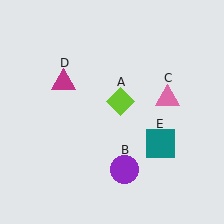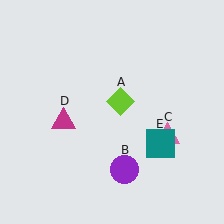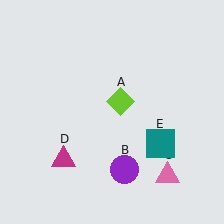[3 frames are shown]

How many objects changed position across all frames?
2 objects changed position: pink triangle (object C), magenta triangle (object D).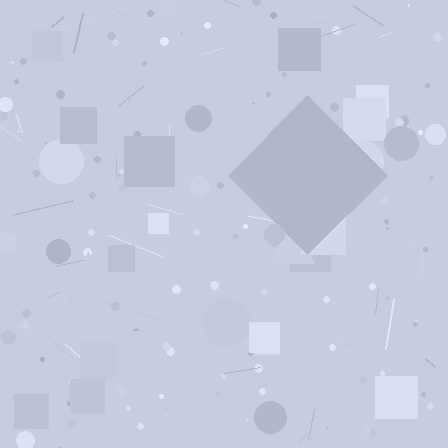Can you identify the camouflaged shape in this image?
The camouflaged shape is a diamond.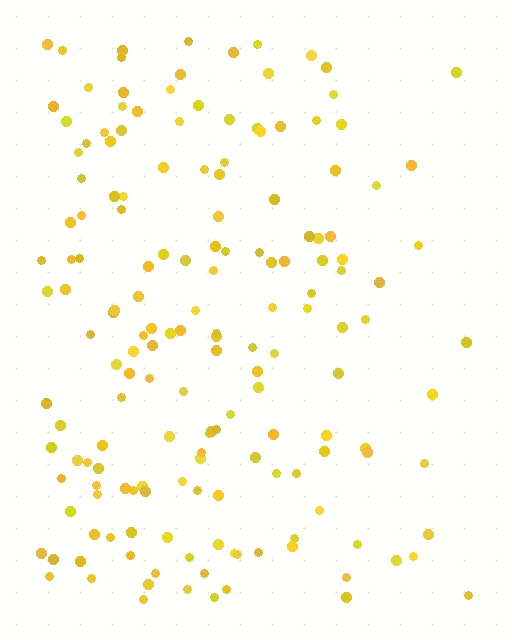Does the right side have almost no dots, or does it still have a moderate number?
Still a moderate number, just noticeably fewer than the left.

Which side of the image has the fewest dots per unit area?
The right.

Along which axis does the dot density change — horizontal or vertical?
Horizontal.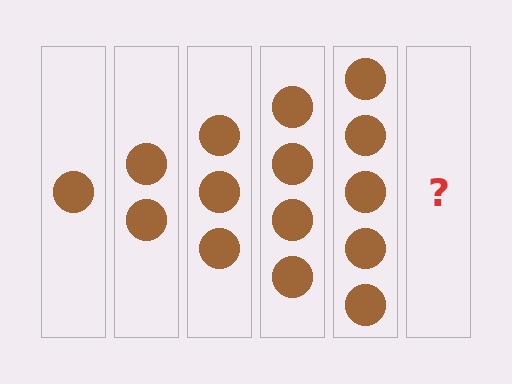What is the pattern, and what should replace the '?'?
The pattern is that each step adds one more circle. The '?' should be 6 circles.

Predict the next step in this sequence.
The next step is 6 circles.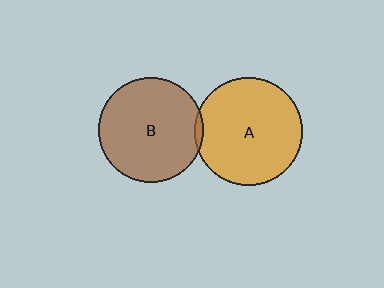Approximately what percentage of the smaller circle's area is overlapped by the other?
Approximately 5%.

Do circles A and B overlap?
Yes.